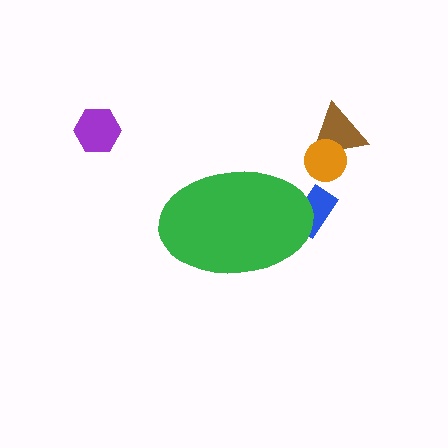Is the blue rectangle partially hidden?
Yes, the blue rectangle is partially hidden behind the green ellipse.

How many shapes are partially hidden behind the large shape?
1 shape is partially hidden.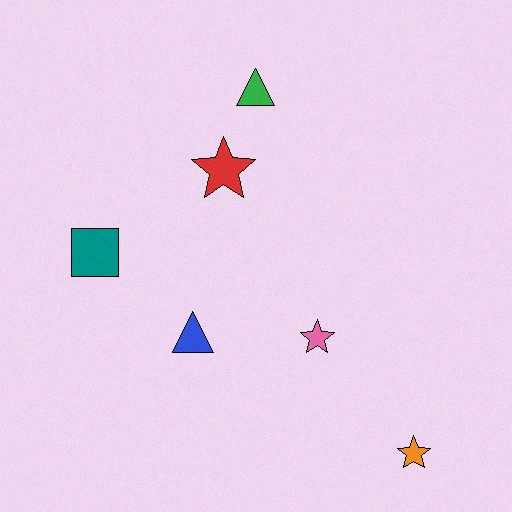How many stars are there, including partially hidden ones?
There are 3 stars.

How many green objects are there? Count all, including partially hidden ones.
There is 1 green object.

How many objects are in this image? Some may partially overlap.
There are 6 objects.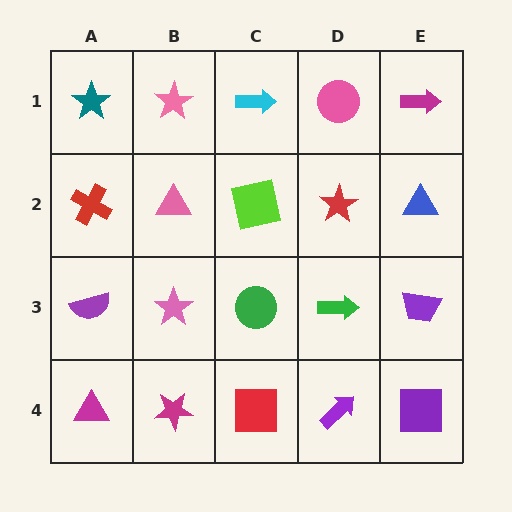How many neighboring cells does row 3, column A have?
3.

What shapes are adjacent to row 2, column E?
A magenta arrow (row 1, column E), a purple trapezoid (row 3, column E), a red star (row 2, column D).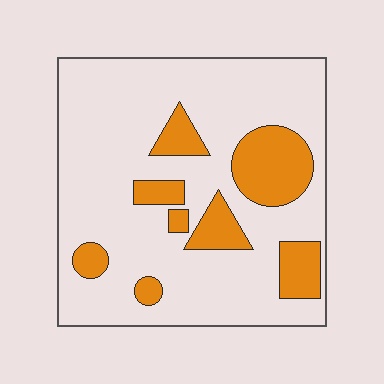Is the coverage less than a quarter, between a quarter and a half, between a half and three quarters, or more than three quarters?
Less than a quarter.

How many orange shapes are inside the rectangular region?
8.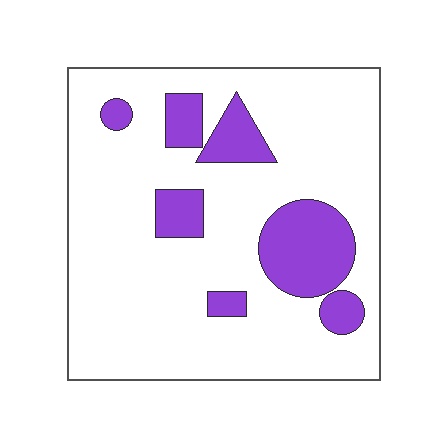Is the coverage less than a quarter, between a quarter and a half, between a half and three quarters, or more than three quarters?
Less than a quarter.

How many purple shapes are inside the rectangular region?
7.